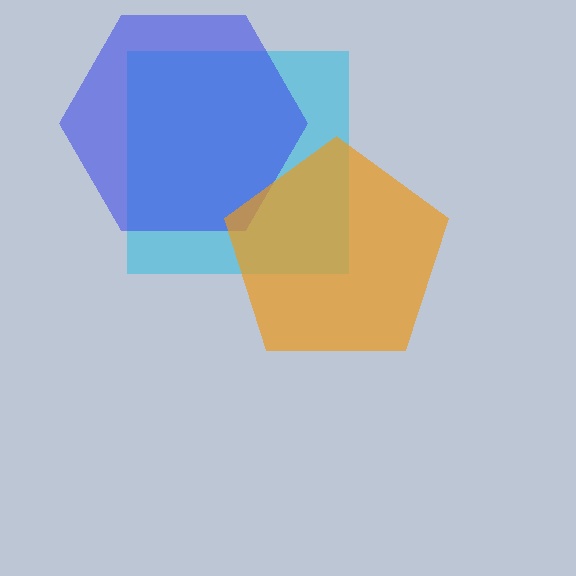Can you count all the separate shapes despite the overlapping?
Yes, there are 3 separate shapes.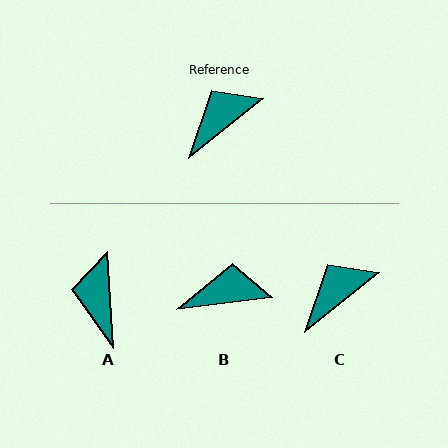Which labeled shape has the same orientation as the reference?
C.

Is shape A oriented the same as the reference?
No, it is off by about 55 degrees.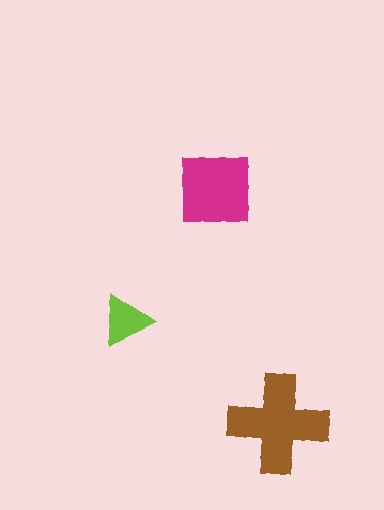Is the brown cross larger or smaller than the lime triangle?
Larger.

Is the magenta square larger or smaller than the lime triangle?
Larger.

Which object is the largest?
The brown cross.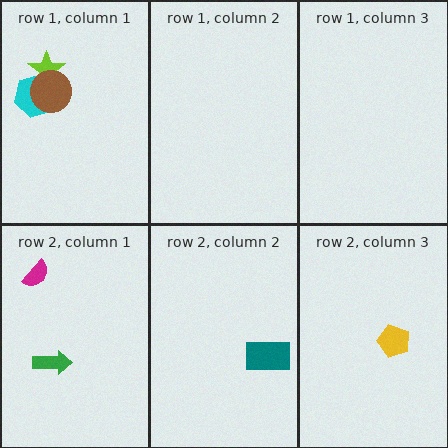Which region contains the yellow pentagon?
The row 2, column 3 region.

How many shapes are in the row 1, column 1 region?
3.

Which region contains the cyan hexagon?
The row 1, column 1 region.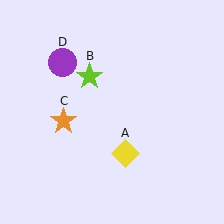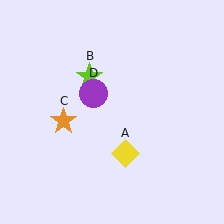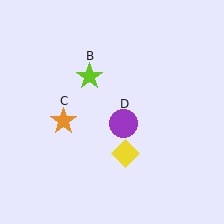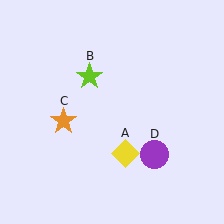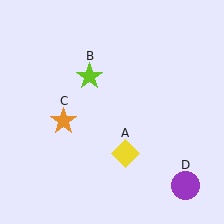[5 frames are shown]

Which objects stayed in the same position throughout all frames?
Yellow diamond (object A) and lime star (object B) and orange star (object C) remained stationary.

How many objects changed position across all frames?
1 object changed position: purple circle (object D).